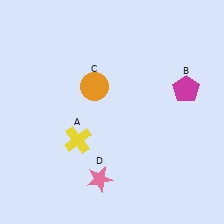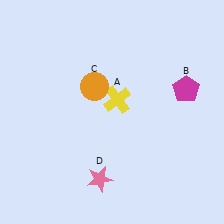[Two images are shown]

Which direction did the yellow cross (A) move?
The yellow cross (A) moved up.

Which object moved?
The yellow cross (A) moved up.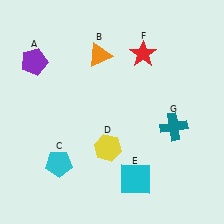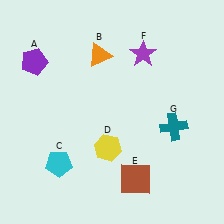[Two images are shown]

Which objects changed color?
E changed from cyan to brown. F changed from red to purple.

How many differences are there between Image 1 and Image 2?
There are 2 differences between the two images.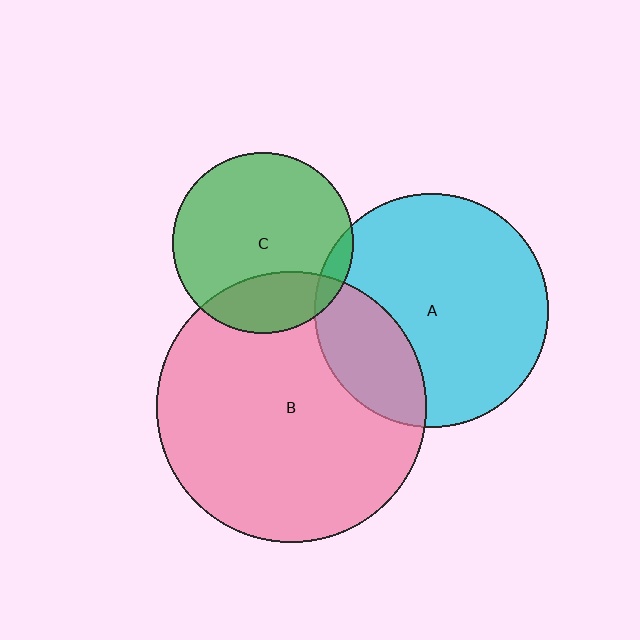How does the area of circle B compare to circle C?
Approximately 2.2 times.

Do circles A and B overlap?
Yes.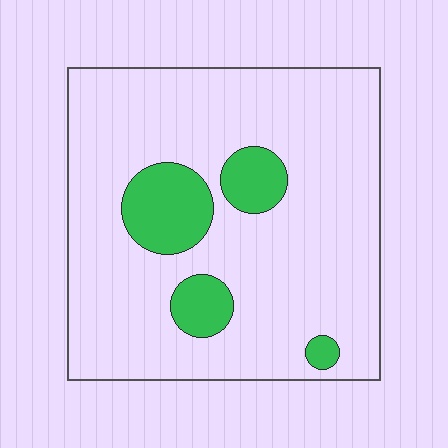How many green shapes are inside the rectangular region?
4.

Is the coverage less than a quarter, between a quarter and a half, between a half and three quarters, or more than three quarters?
Less than a quarter.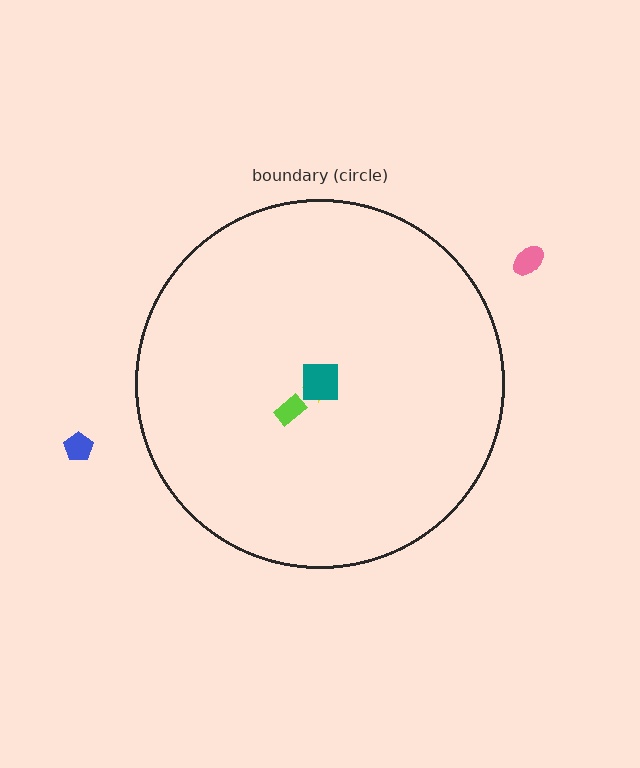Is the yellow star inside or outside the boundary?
Inside.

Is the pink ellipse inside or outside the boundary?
Outside.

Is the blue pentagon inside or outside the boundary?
Outside.